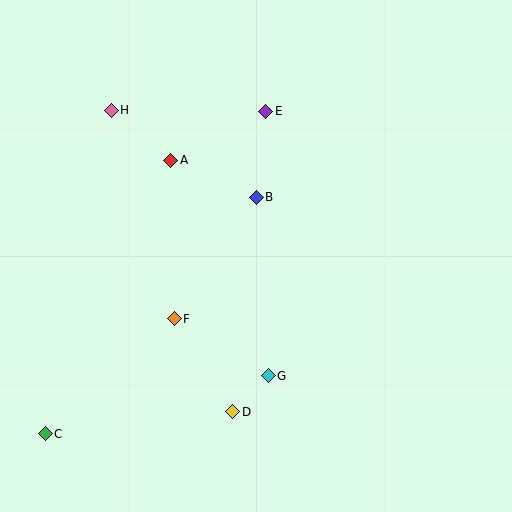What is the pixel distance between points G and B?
The distance between G and B is 179 pixels.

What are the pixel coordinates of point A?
Point A is at (171, 160).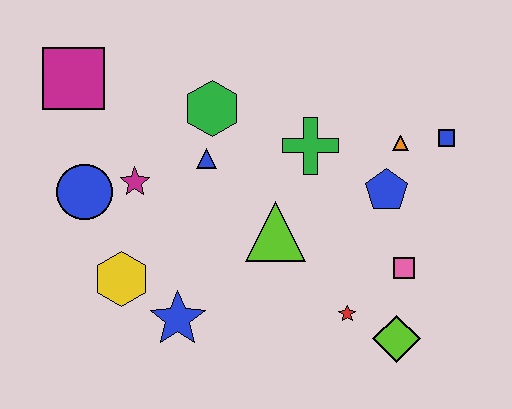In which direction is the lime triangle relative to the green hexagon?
The lime triangle is below the green hexagon.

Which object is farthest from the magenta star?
The blue square is farthest from the magenta star.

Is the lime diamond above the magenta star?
No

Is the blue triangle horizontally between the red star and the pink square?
No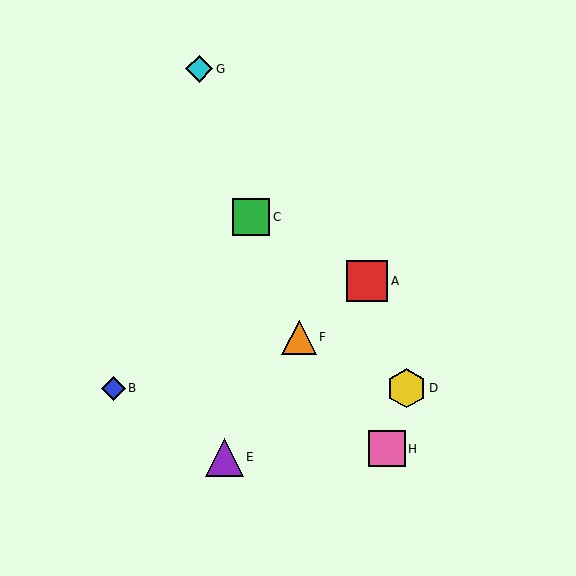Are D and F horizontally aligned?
No, D is at y≈388 and F is at y≈337.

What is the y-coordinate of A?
Object A is at y≈281.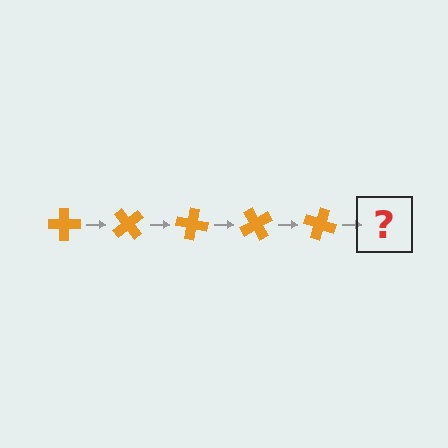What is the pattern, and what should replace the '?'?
The pattern is that the cross rotates 50 degrees each step. The '?' should be an orange cross rotated 250 degrees.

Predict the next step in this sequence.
The next step is an orange cross rotated 250 degrees.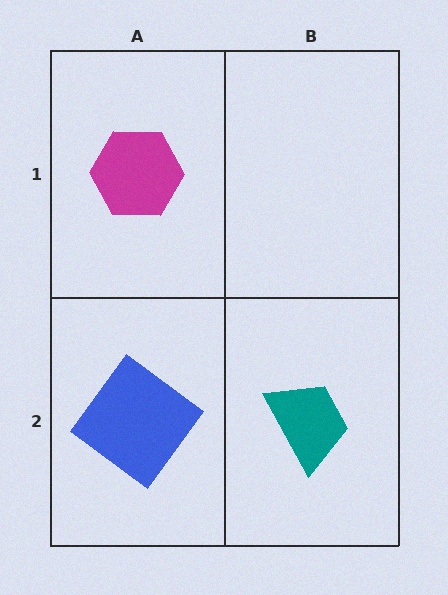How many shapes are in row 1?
1 shape.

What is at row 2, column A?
A blue diamond.